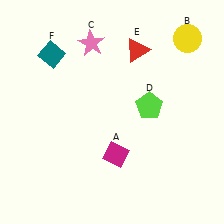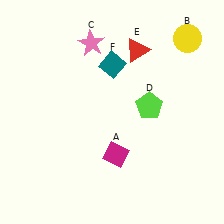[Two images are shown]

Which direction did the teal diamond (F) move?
The teal diamond (F) moved right.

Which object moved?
The teal diamond (F) moved right.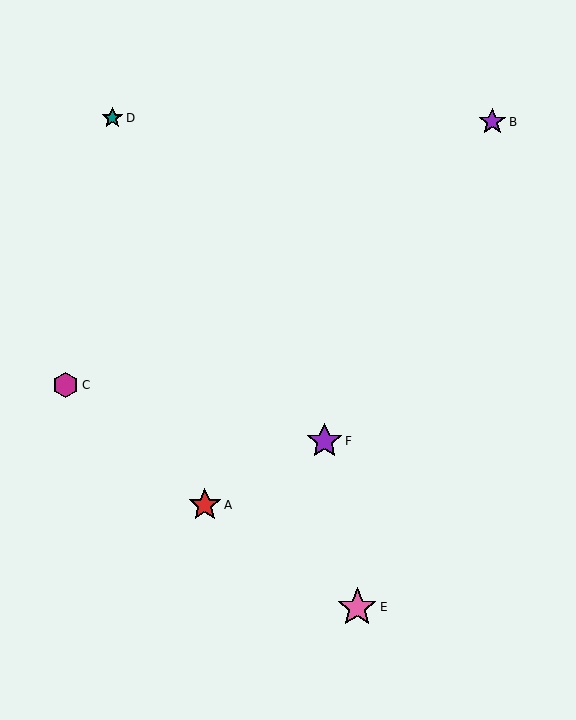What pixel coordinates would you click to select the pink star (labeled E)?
Click at (357, 607) to select the pink star E.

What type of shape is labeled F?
Shape F is a purple star.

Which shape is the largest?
The pink star (labeled E) is the largest.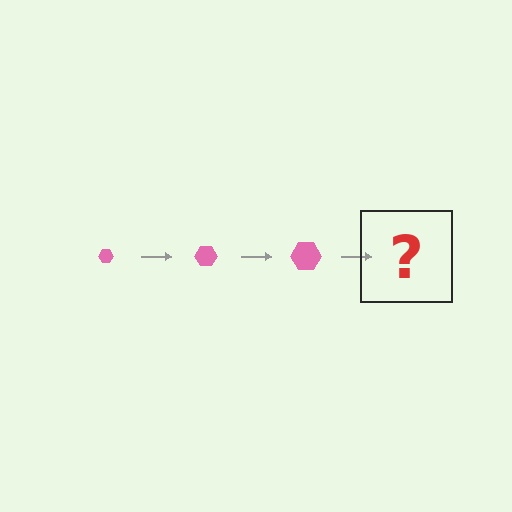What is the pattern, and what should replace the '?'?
The pattern is that the hexagon gets progressively larger each step. The '?' should be a pink hexagon, larger than the previous one.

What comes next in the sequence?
The next element should be a pink hexagon, larger than the previous one.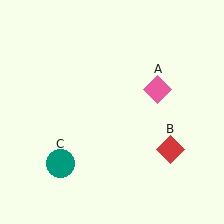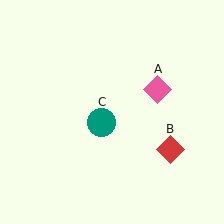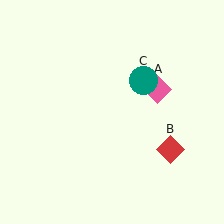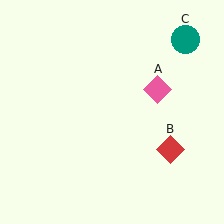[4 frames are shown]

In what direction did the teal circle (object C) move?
The teal circle (object C) moved up and to the right.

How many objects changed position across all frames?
1 object changed position: teal circle (object C).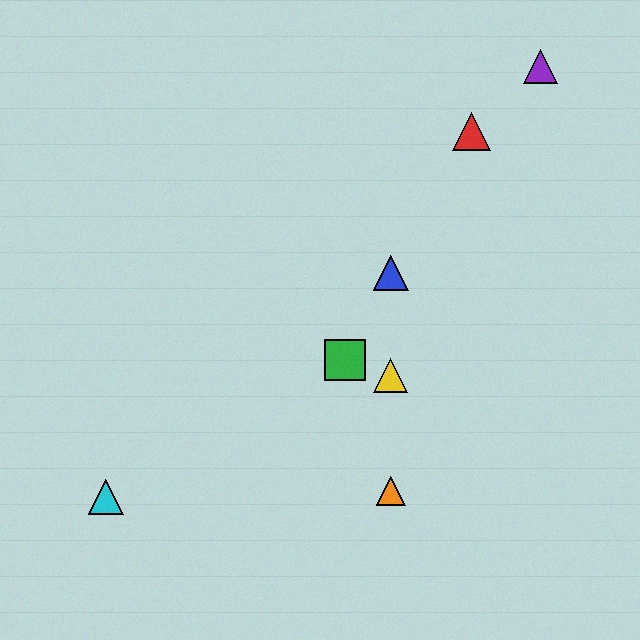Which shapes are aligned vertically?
The blue triangle, the yellow triangle, the orange triangle are aligned vertically.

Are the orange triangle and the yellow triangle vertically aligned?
Yes, both are at x≈391.